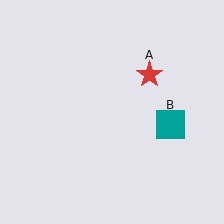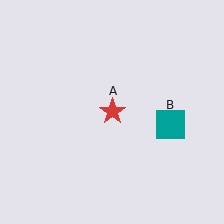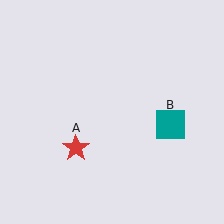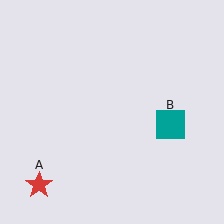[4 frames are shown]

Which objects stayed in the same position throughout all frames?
Teal square (object B) remained stationary.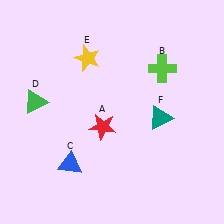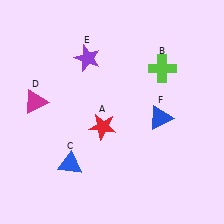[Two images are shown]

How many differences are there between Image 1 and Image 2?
There are 3 differences between the two images.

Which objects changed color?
D changed from green to magenta. E changed from yellow to purple. F changed from teal to blue.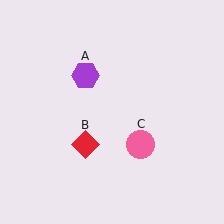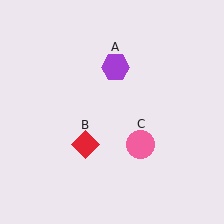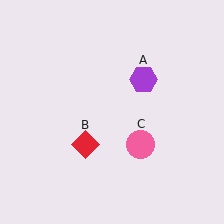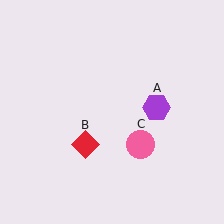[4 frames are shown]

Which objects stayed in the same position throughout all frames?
Red diamond (object B) and pink circle (object C) remained stationary.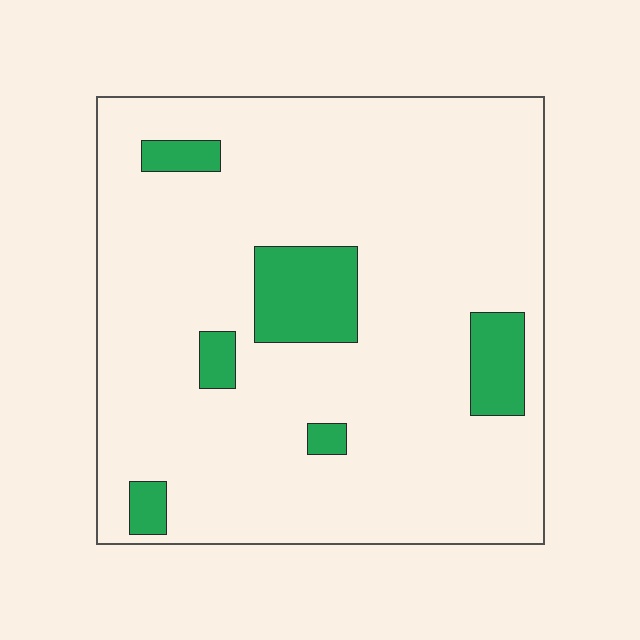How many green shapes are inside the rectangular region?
6.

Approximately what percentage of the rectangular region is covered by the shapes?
Approximately 10%.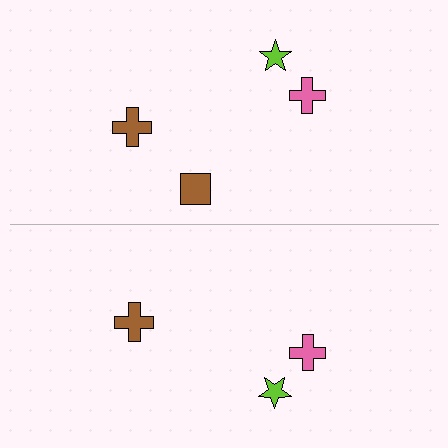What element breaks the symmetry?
A brown square is missing from the bottom side.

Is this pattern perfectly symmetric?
No, the pattern is not perfectly symmetric. A brown square is missing from the bottom side.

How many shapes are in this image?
There are 7 shapes in this image.